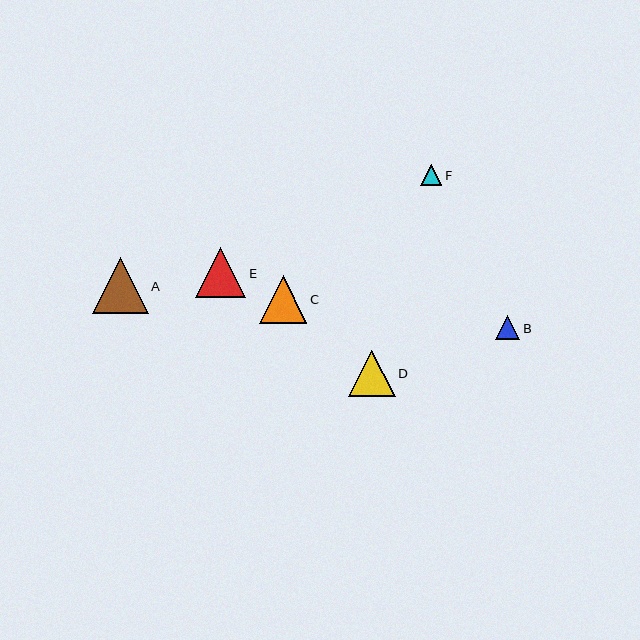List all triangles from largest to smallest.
From largest to smallest: A, E, C, D, B, F.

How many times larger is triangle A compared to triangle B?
Triangle A is approximately 2.3 times the size of triangle B.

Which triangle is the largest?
Triangle A is the largest with a size of approximately 56 pixels.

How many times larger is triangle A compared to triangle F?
Triangle A is approximately 2.6 times the size of triangle F.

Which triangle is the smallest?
Triangle F is the smallest with a size of approximately 21 pixels.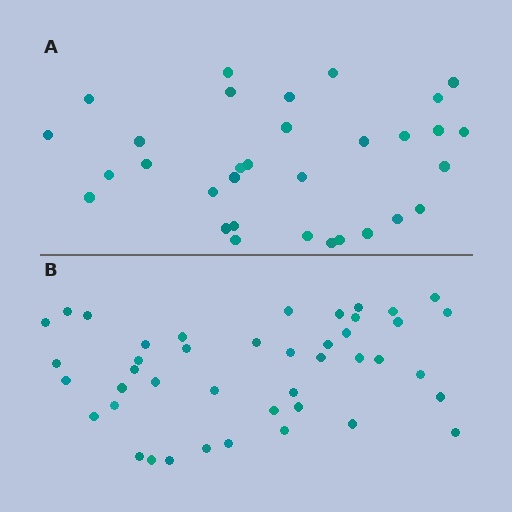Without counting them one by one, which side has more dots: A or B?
Region B (the bottom region) has more dots.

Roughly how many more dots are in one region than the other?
Region B has roughly 12 or so more dots than region A.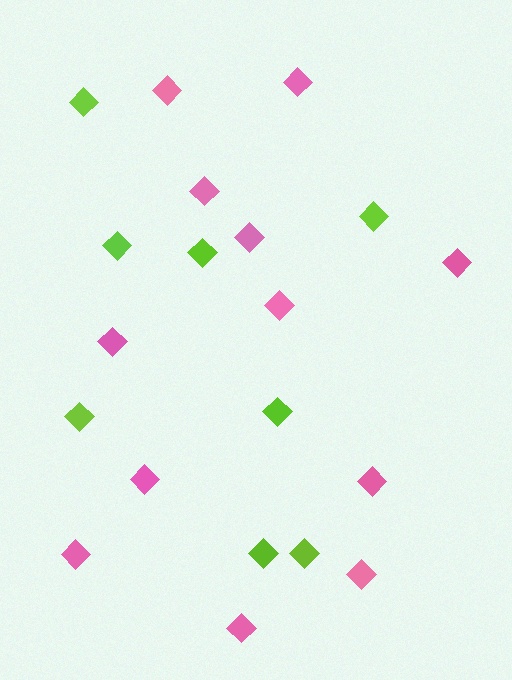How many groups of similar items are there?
There are 2 groups: one group of pink diamonds (12) and one group of lime diamonds (8).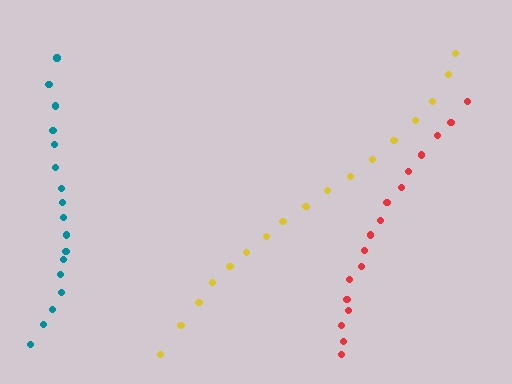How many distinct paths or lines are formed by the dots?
There are 3 distinct paths.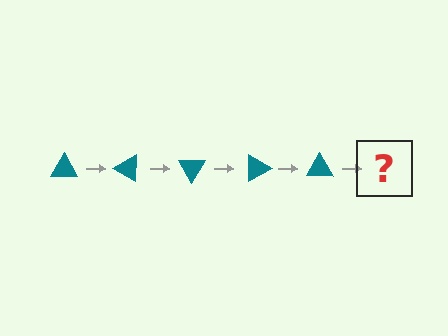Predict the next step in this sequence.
The next step is a teal triangle rotated 150 degrees.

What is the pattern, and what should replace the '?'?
The pattern is that the triangle rotates 30 degrees each step. The '?' should be a teal triangle rotated 150 degrees.